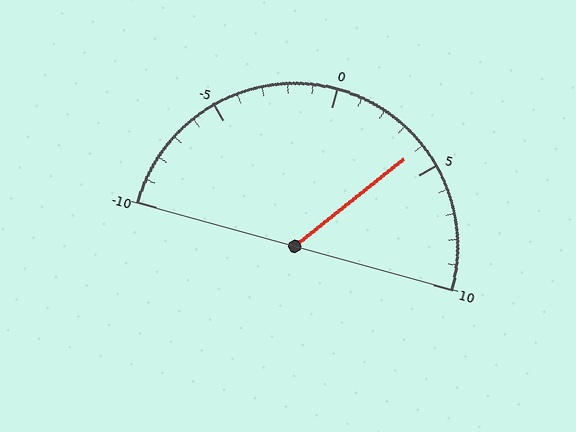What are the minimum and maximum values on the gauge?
The gauge ranges from -10 to 10.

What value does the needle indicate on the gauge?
The needle indicates approximately 4.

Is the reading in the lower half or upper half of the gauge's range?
The reading is in the upper half of the range (-10 to 10).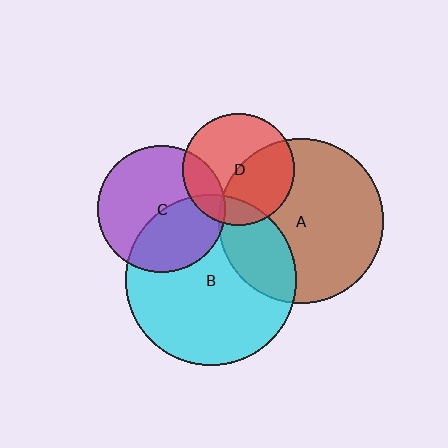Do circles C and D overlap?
Yes.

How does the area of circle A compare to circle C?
Approximately 1.7 times.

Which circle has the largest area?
Circle B (cyan).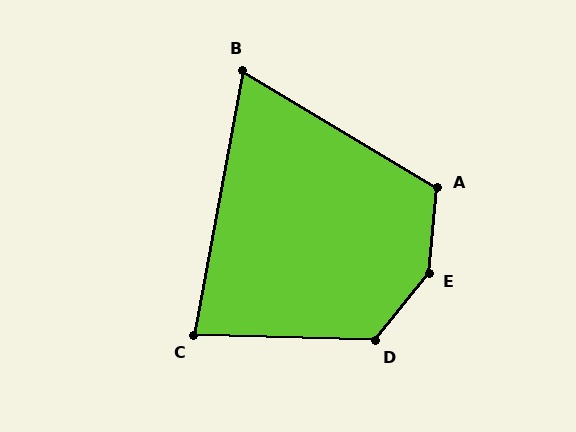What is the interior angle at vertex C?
Approximately 81 degrees (acute).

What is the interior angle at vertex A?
Approximately 115 degrees (obtuse).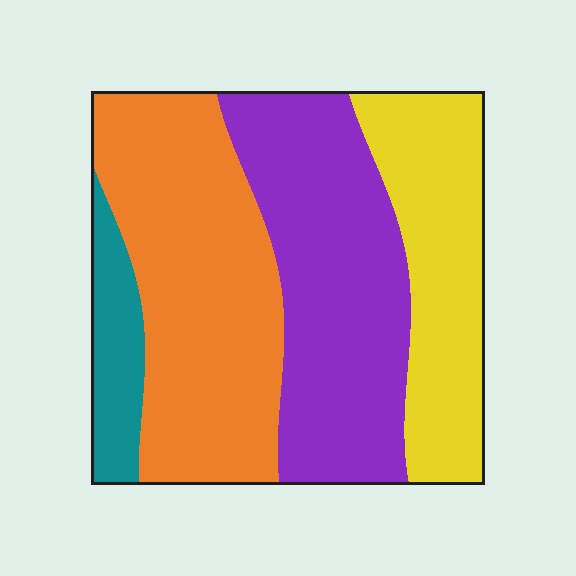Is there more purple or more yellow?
Purple.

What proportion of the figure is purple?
Purple takes up about one third (1/3) of the figure.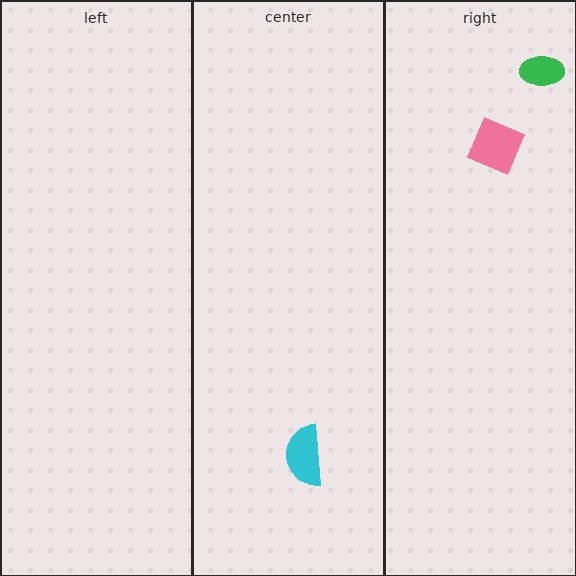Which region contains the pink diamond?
The right region.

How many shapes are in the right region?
2.